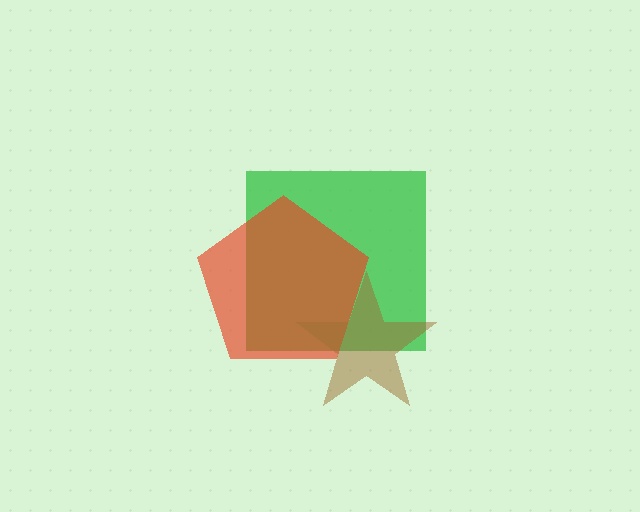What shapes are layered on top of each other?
The layered shapes are: a green square, a red pentagon, a brown star.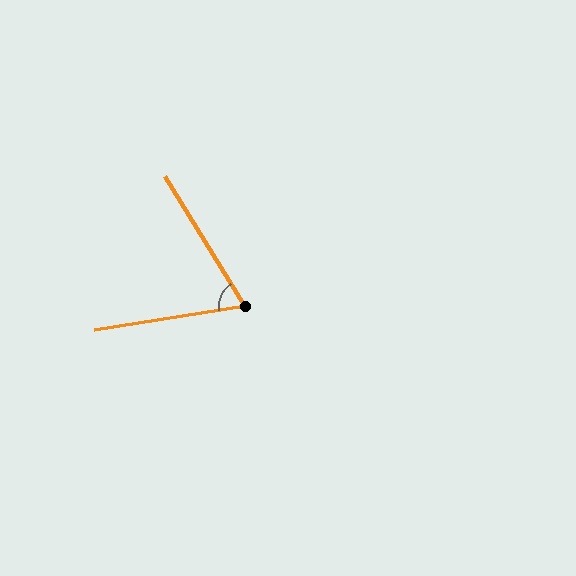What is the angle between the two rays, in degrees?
Approximately 68 degrees.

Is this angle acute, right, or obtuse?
It is acute.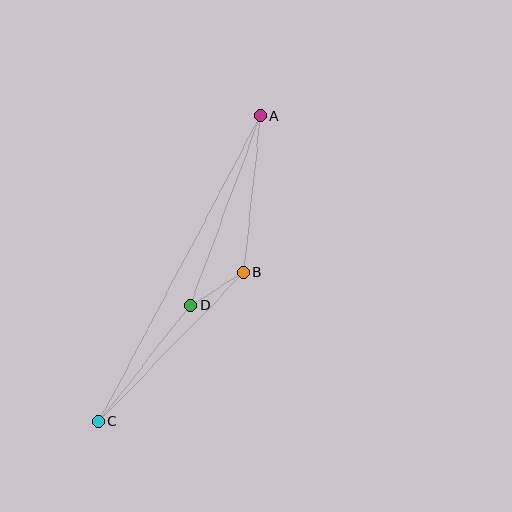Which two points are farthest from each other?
Points A and C are farthest from each other.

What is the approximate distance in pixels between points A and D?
The distance between A and D is approximately 202 pixels.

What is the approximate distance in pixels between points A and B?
The distance between A and B is approximately 158 pixels.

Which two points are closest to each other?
Points B and D are closest to each other.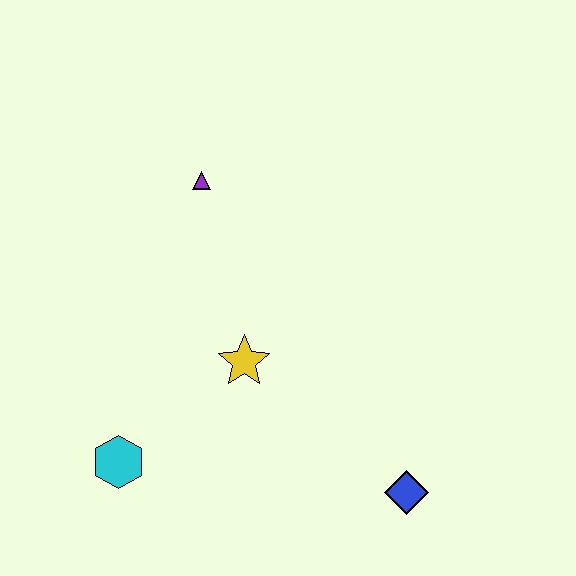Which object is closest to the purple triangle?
The yellow star is closest to the purple triangle.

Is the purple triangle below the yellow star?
No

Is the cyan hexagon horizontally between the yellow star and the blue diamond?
No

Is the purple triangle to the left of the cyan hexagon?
No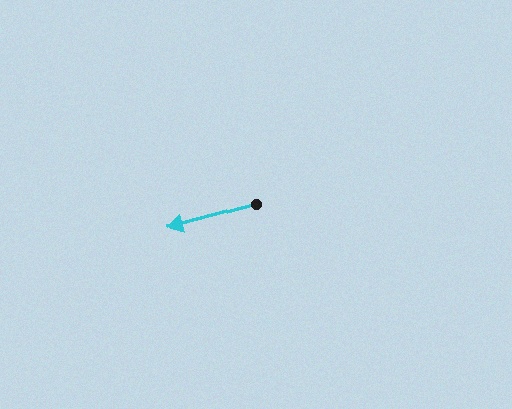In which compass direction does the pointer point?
West.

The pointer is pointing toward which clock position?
Roughly 9 o'clock.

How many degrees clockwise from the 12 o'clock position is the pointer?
Approximately 255 degrees.